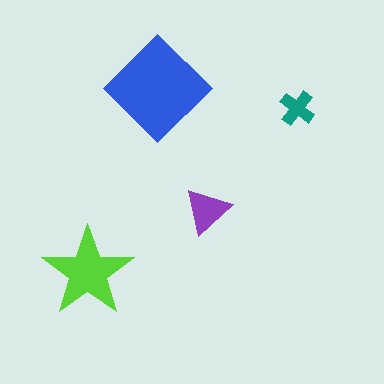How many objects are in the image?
There are 4 objects in the image.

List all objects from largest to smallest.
The blue diamond, the lime star, the purple triangle, the teal cross.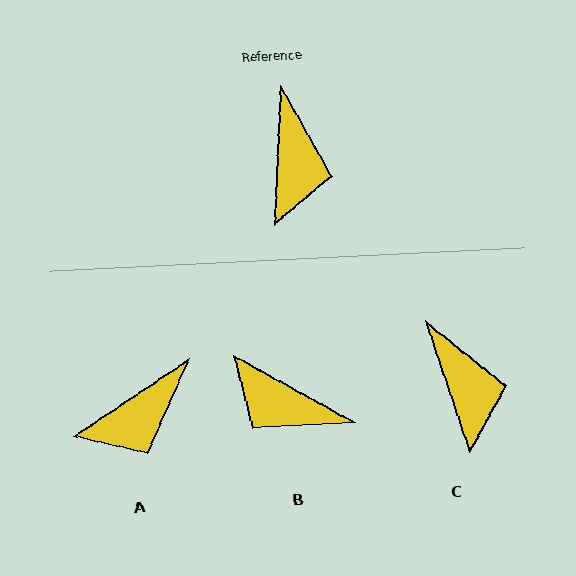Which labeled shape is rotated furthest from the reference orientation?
B, about 116 degrees away.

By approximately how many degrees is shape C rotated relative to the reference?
Approximately 21 degrees counter-clockwise.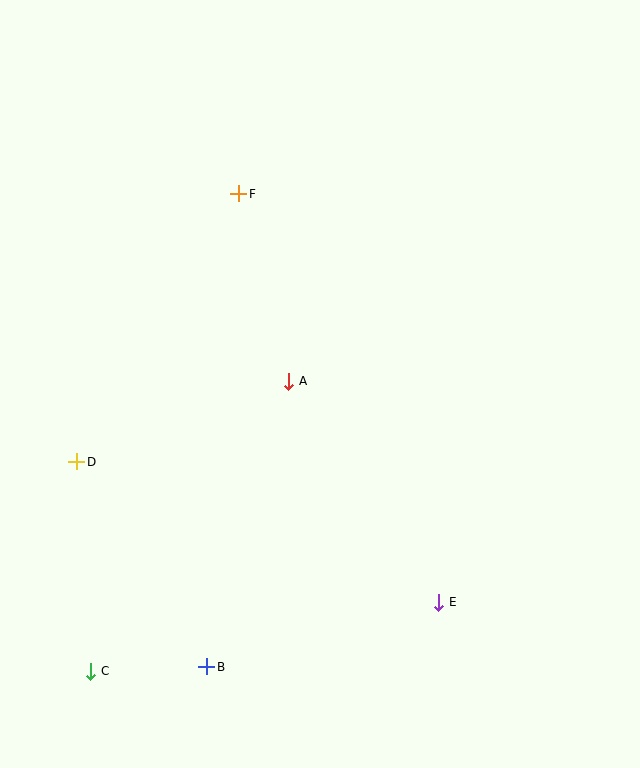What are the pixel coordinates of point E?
Point E is at (439, 602).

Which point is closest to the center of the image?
Point A at (289, 381) is closest to the center.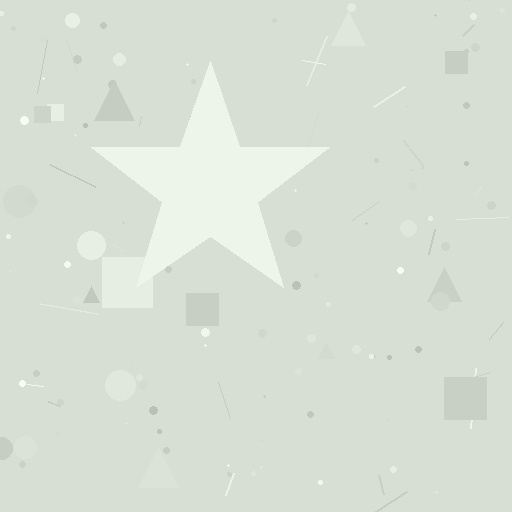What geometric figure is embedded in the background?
A star is embedded in the background.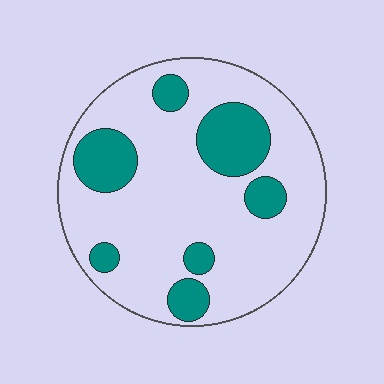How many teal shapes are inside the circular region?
7.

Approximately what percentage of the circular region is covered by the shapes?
Approximately 25%.